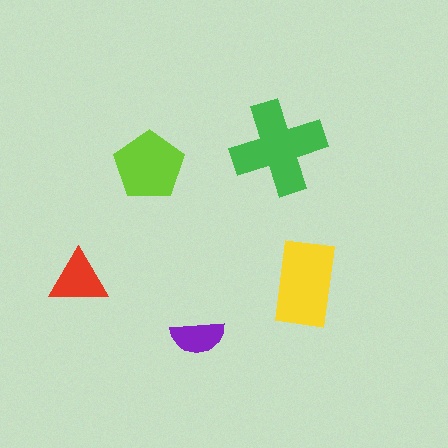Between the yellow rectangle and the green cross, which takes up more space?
The green cross.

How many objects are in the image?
There are 5 objects in the image.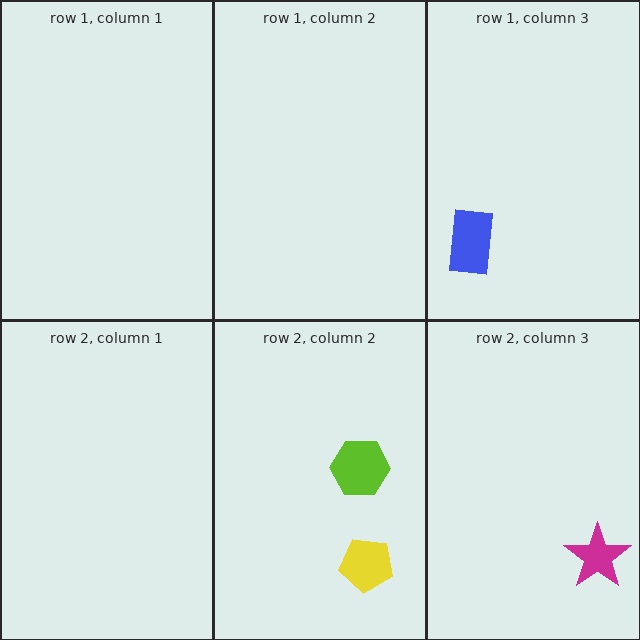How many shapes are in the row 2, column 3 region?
1.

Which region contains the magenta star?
The row 2, column 3 region.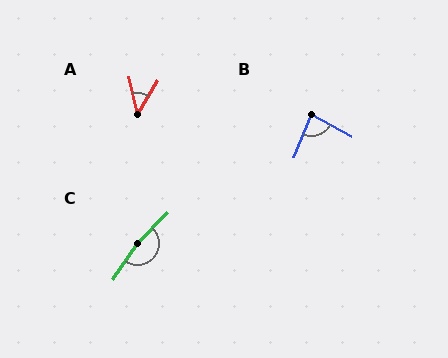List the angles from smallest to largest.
A (43°), B (84°), C (169°).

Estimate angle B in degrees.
Approximately 84 degrees.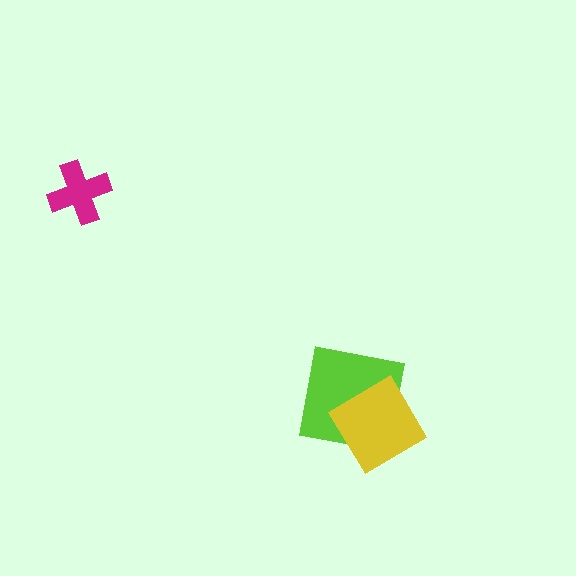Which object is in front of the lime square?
The yellow diamond is in front of the lime square.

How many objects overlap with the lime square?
1 object overlaps with the lime square.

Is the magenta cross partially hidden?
No, no other shape covers it.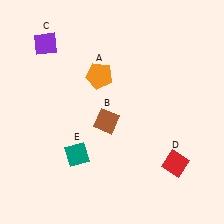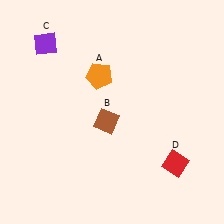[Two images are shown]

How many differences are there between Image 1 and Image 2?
There is 1 difference between the two images.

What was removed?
The teal diamond (E) was removed in Image 2.